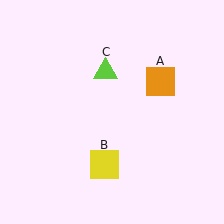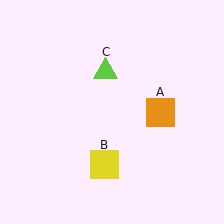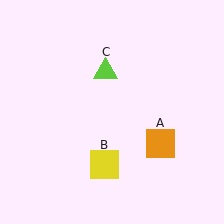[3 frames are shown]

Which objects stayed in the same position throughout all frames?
Yellow square (object B) and lime triangle (object C) remained stationary.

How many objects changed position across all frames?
1 object changed position: orange square (object A).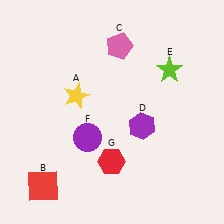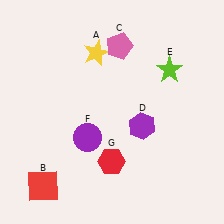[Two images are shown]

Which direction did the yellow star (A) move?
The yellow star (A) moved up.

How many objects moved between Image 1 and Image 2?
1 object moved between the two images.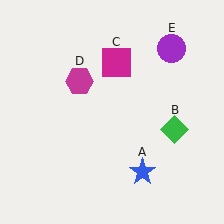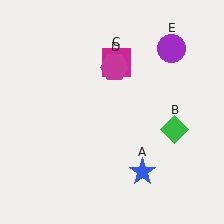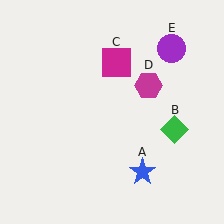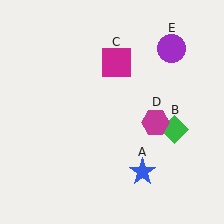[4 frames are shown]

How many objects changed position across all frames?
1 object changed position: magenta hexagon (object D).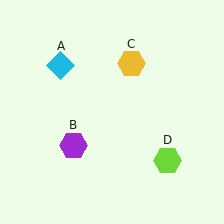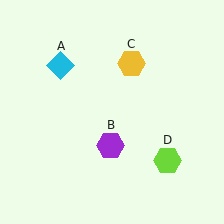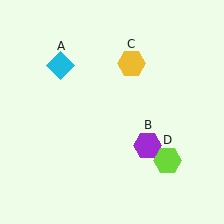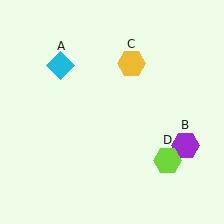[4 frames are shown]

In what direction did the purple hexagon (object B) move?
The purple hexagon (object B) moved right.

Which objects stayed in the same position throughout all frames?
Cyan diamond (object A) and yellow hexagon (object C) and lime hexagon (object D) remained stationary.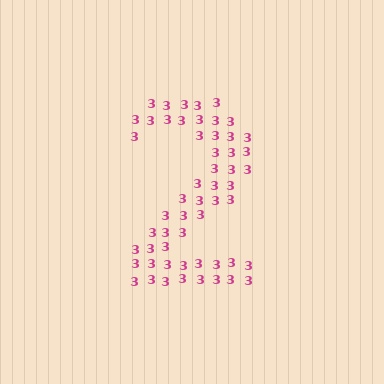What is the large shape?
The large shape is the digit 2.